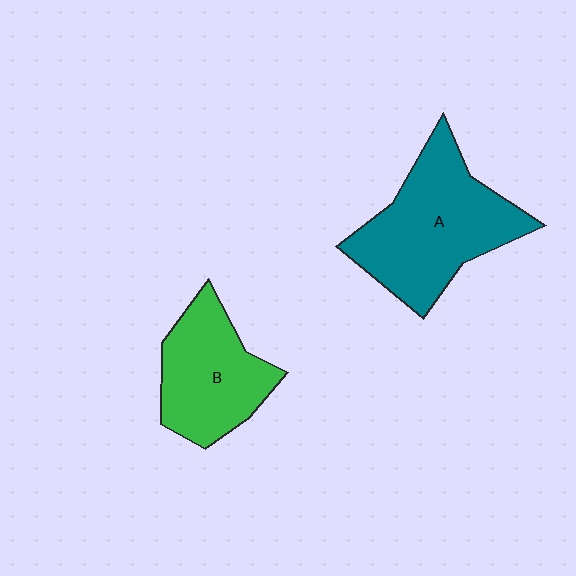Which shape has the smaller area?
Shape B (green).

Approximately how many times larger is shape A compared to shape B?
Approximately 1.4 times.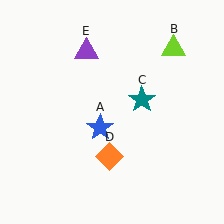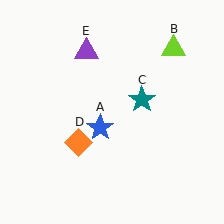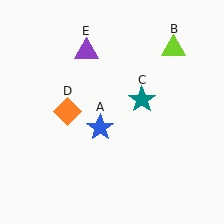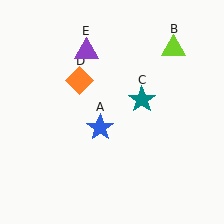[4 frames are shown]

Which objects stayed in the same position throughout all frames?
Blue star (object A) and lime triangle (object B) and teal star (object C) and purple triangle (object E) remained stationary.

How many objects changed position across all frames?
1 object changed position: orange diamond (object D).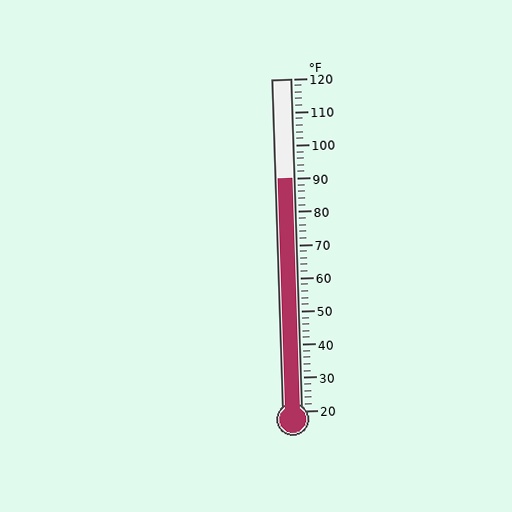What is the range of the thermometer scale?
The thermometer scale ranges from 20°F to 120°F.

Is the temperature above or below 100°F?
The temperature is below 100°F.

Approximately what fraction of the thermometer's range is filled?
The thermometer is filled to approximately 70% of its range.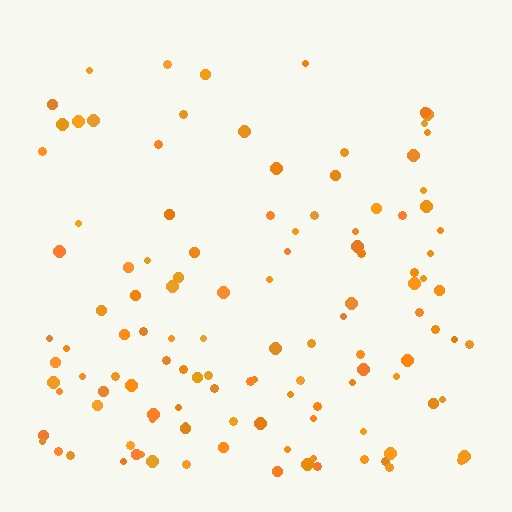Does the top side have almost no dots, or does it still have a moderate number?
Still a moderate number, just noticeably fewer than the bottom.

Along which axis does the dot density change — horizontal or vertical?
Vertical.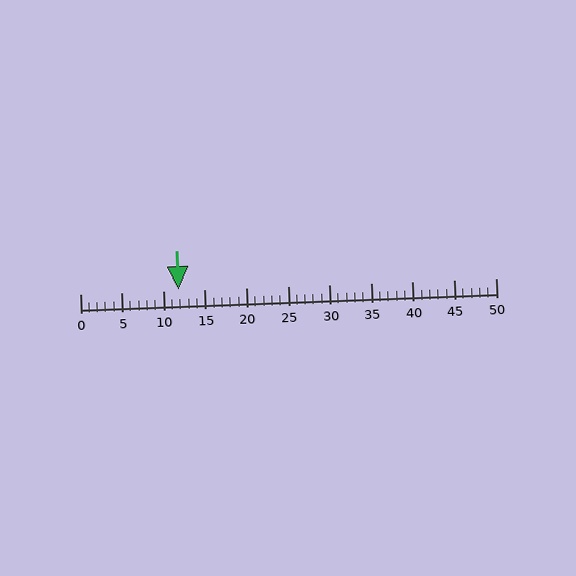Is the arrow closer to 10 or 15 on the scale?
The arrow is closer to 10.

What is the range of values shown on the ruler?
The ruler shows values from 0 to 50.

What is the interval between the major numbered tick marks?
The major tick marks are spaced 5 units apart.